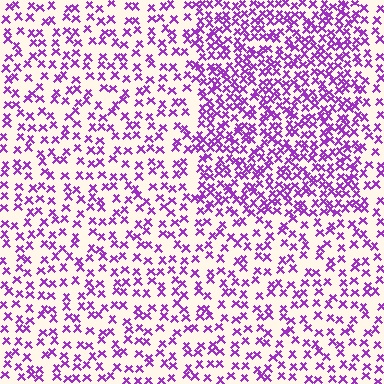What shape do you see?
I see a rectangle.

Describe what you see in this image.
The image contains small purple elements arranged at two different densities. A rectangle-shaped region is visible where the elements are more densely packed than the surrounding area.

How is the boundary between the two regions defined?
The boundary is defined by a change in element density (approximately 2.0x ratio). All elements are the same color, size, and shape.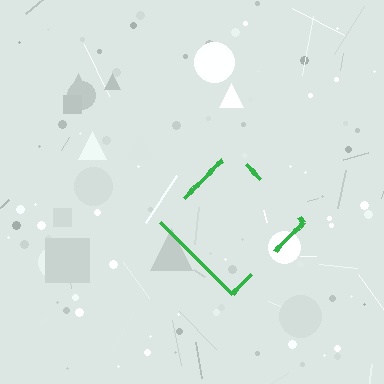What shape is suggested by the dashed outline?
The dashed outline suggests a diamond.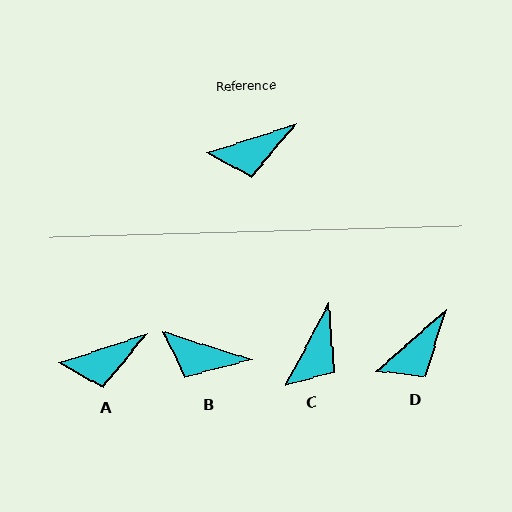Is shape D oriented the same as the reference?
No, it is off by about 23 degrees.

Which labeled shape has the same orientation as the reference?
A.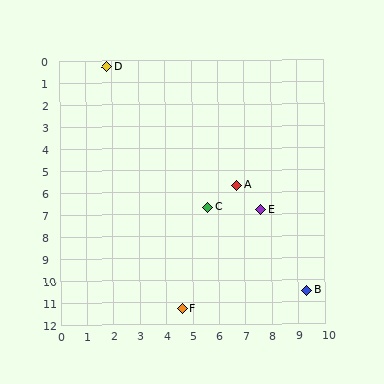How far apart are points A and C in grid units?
Points A and C are about 1.5 grid units apart.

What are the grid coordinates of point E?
Point E is at approximately (7.6, 6.8).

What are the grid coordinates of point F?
Point F is at approximately (4.6, 11.3).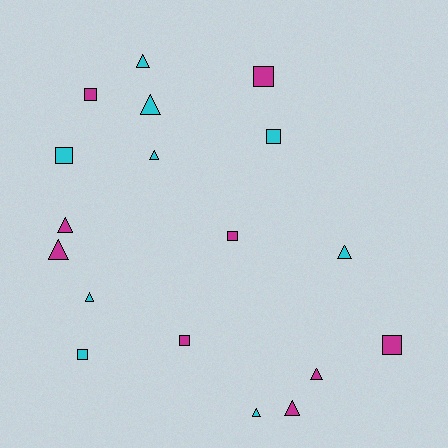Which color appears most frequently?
Cyan, with 9 objects.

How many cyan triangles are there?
There are 6 cyan triangles.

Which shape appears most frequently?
Triangle, with 10 objects.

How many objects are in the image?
There are 18 objects.